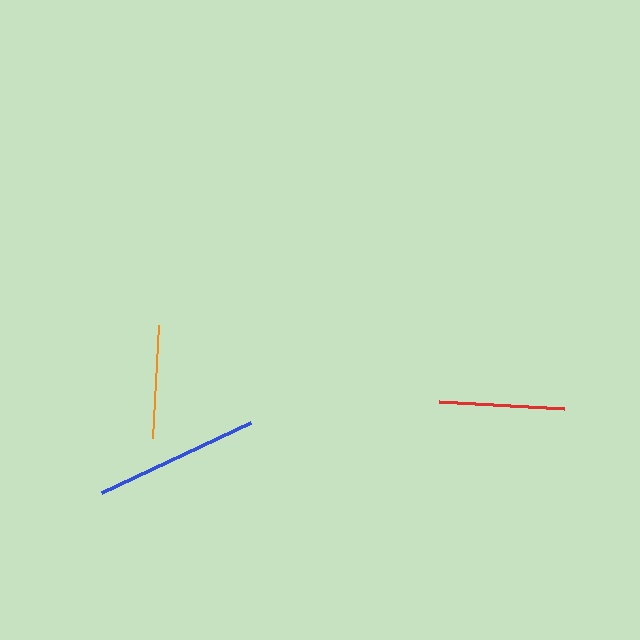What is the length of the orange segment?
The orange segment is approximately 113 pixels long.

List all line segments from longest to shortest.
From longest to shortest: blue, red, orange.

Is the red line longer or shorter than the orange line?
The red line is longer than the orange line.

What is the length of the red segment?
The red segment is approximately 125 pixels long.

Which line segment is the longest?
The blue line is the longest at approximately 165 pixels.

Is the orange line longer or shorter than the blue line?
The blue line is longer than the orange line.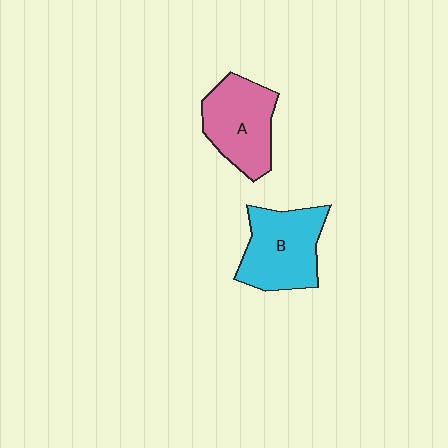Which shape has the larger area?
Shape B (cyan).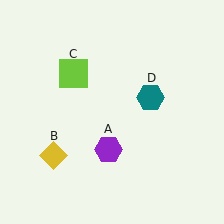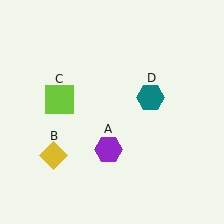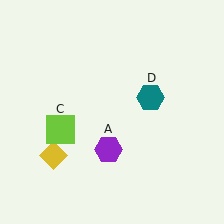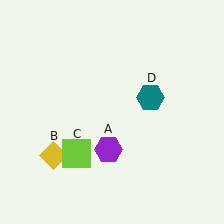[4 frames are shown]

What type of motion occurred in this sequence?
The lime square (object C) rotated counterclockwise around the center of the scene.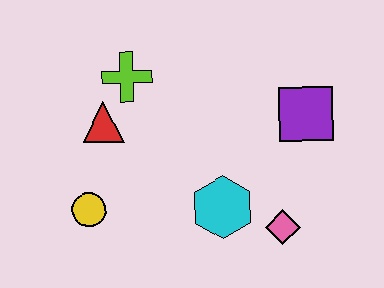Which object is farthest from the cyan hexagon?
The lime cross is farthest from the cyan hexagon.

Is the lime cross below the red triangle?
No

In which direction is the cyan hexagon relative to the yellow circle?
The cyan hexagon is to the right of the yellow circle.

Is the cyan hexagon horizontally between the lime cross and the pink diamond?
Yes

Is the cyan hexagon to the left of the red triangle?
No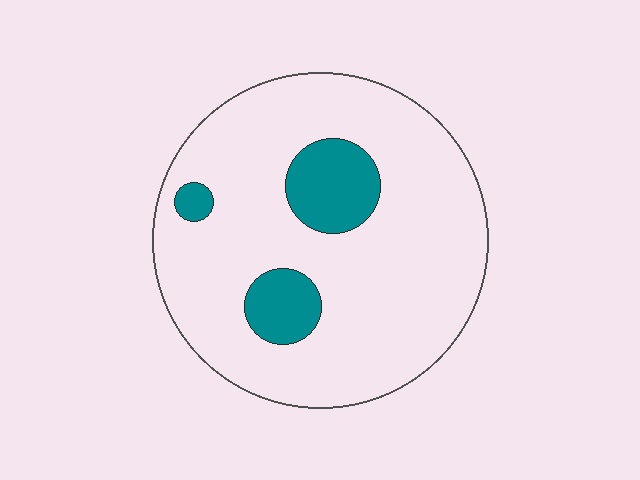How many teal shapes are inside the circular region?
3.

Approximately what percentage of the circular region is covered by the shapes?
Approximately 15%.